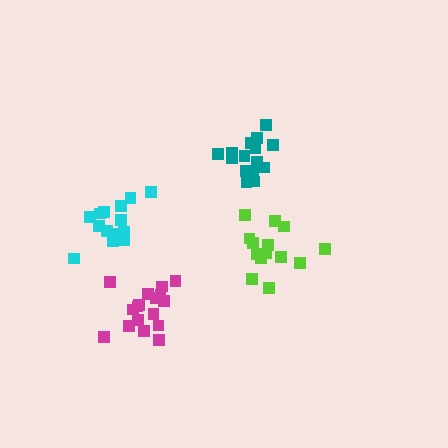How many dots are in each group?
Group 1: 17 dots, Group 2: 17 dots, Group 3: 14 dots, Group 4: 14 dots (62 total).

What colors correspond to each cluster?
The clusters are colored: teal, magenta, lime, cyan.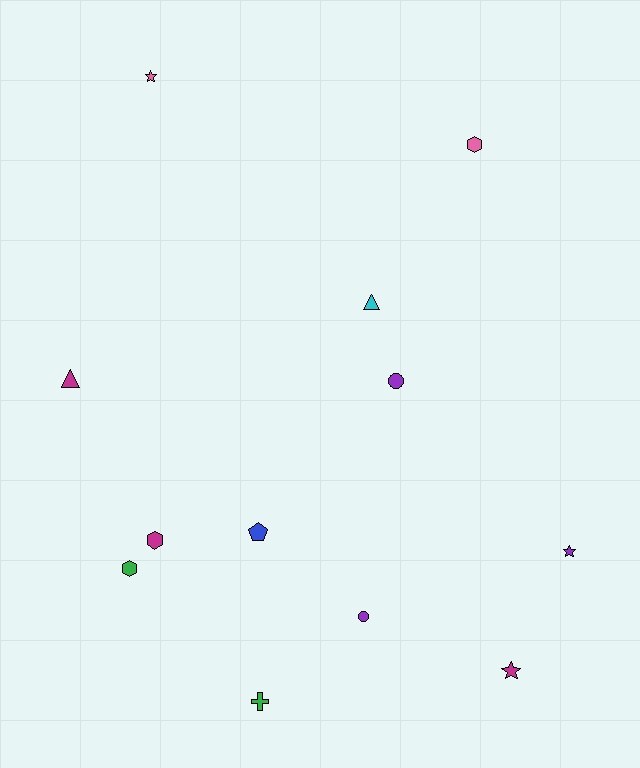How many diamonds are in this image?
There are no diamonds.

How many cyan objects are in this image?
There is 1 cyan object.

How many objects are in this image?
There are 12 objects.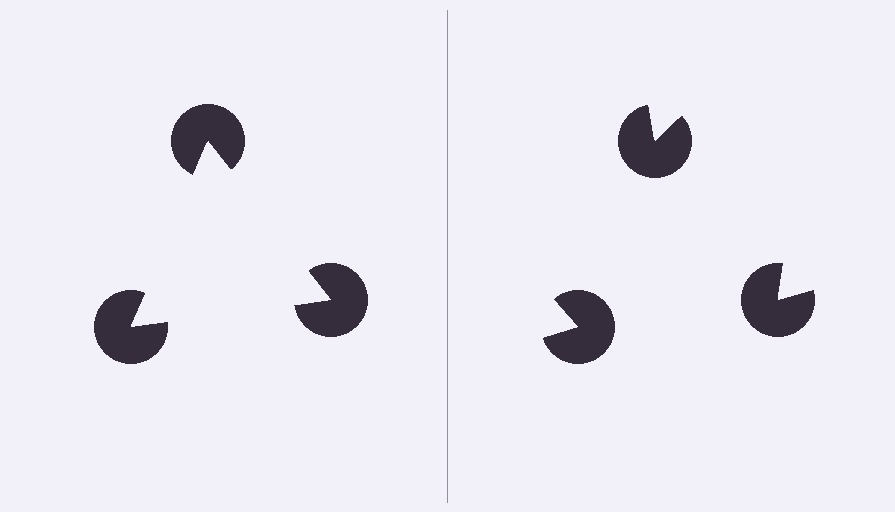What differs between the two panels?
The pac-man discs are positioned identically on both sides; only the wedge orientations differ. On the left they align to a triangle; on the right they are misaligned.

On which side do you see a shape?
An illusory triangle appears on the left side. On the right side the wedge cuts are rotated, so no coherent shape forms.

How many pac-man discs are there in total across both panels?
6 — 3 on each side.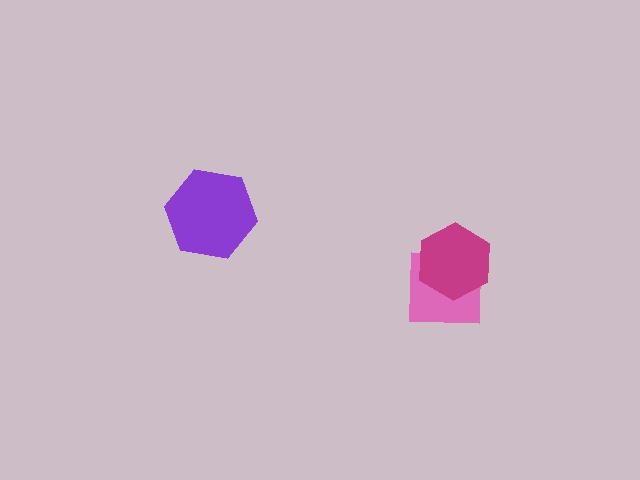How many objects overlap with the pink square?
1 object overlaps with the pink square.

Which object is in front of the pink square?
The magenta hexagon is in front of the pink square.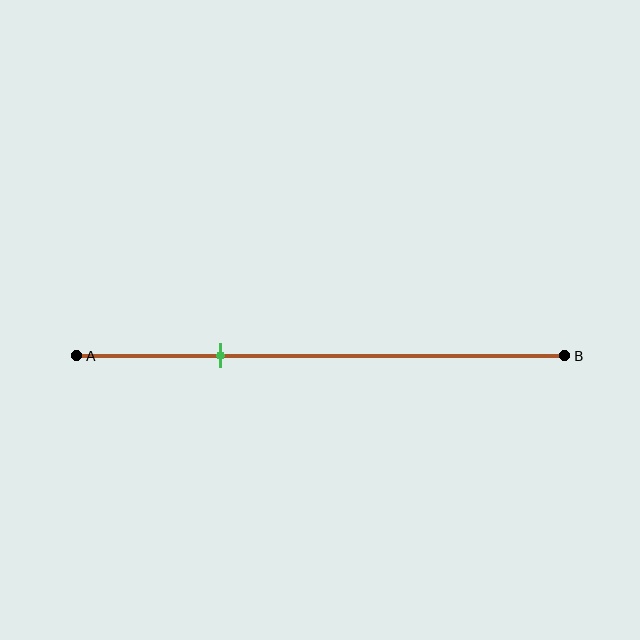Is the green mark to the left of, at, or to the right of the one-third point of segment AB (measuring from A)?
The green mark is to the left of the one-third point of segment AB.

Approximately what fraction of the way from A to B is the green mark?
The green mark is approximately 30% of the way from A to B.